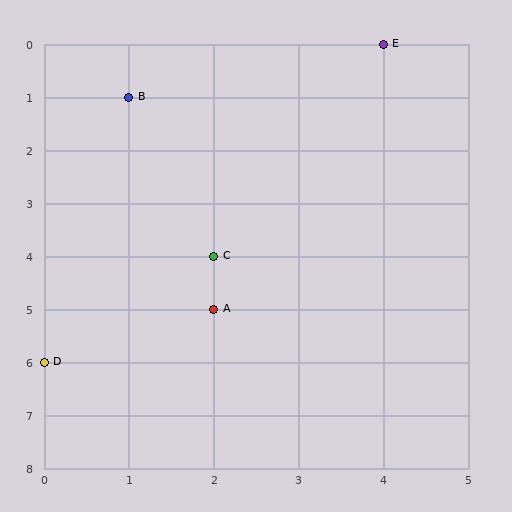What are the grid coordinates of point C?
Point C is at grid coordinates (2, 4).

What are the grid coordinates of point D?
Point D is at grid coordinates (0, 6).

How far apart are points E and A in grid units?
Points E and A are 2 columns and 5 rows apart (about 5.4 grid units diagonally).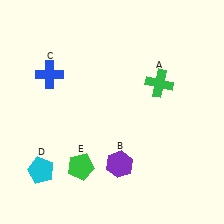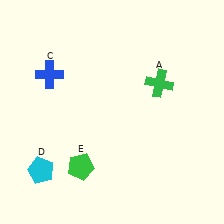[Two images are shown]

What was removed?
The purple hexagon (B) was removed in Image 2.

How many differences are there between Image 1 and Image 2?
There is 1 difference between the two images.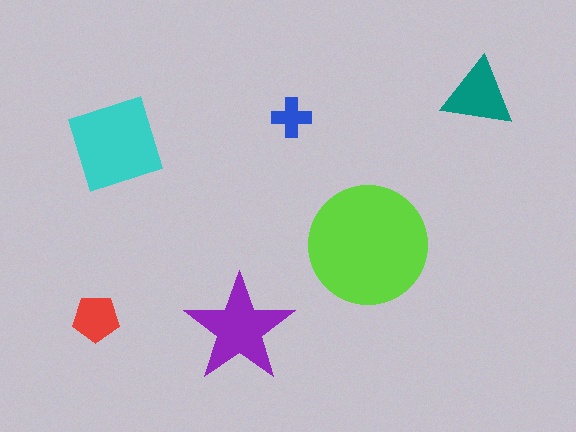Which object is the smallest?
The blue cross.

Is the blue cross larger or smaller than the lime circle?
Smaller.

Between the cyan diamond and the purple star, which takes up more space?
The cyan diamond.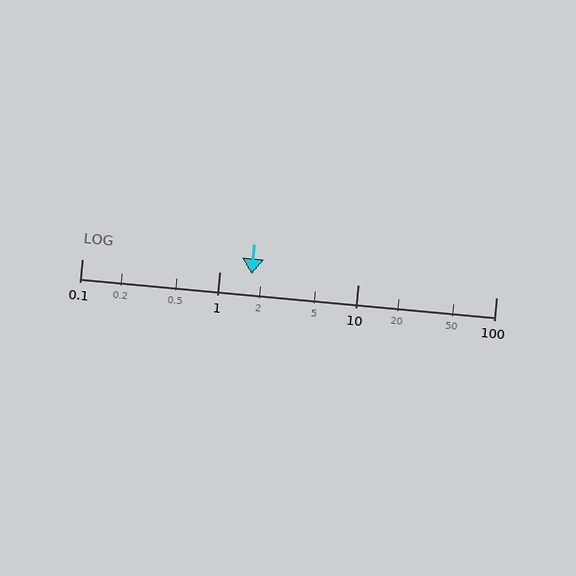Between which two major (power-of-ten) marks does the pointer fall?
The pointer is between 1 and 10.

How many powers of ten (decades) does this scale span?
The scale spans 3 decades, from 0.1 to 100.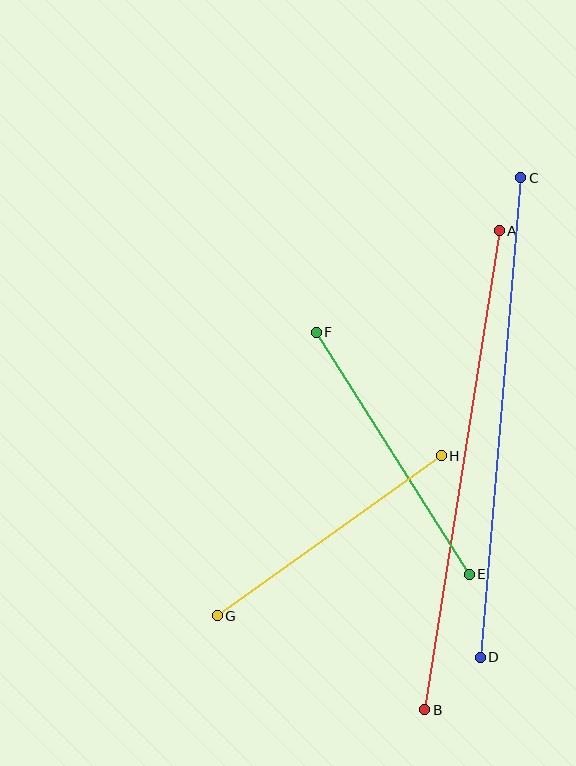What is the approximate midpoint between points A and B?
The midpoint is at approximately (462, 470) pixels.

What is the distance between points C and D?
The distance is approximately 481 pixels.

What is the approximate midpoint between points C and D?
The midpoint is at approximately (501, 417) pixels.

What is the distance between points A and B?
The distance is approximately 485 pixels.